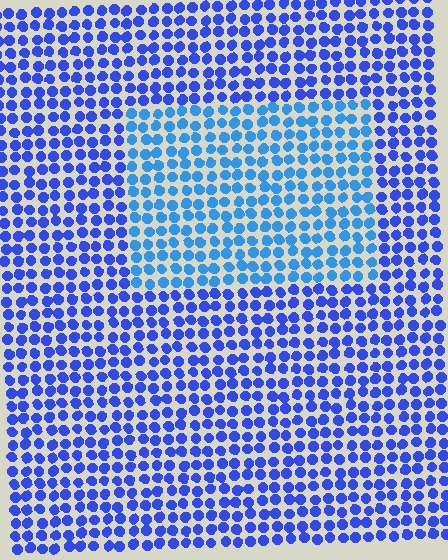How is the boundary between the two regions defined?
The boundary is defined purely by a slight shift in hue (about 27 degrees). Spacing, size, and orientation are identical on both sides.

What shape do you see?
I see a rectangle.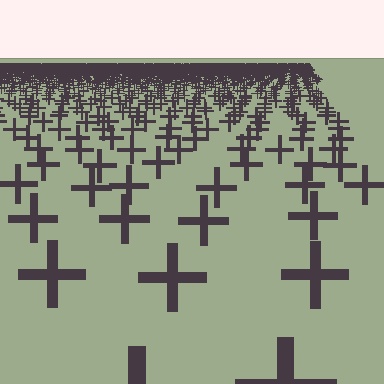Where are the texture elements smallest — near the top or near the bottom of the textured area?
Near the top.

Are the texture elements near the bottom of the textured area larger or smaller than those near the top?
Larger. Near the bottom, elements are closer to the viewer and appear at a bigger on-screen size.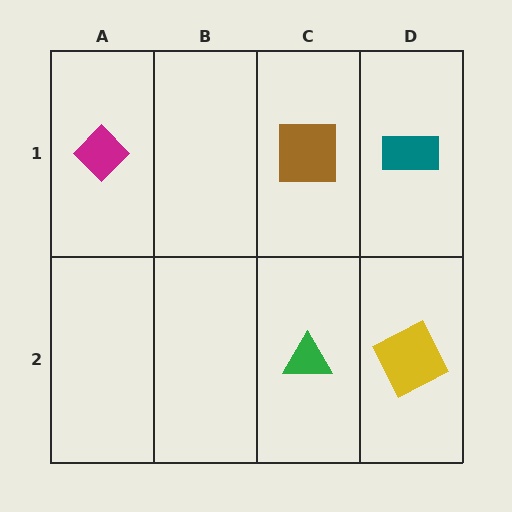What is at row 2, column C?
A green triangle.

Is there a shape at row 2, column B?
No, that cell is empty.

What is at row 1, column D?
A teal rectangle.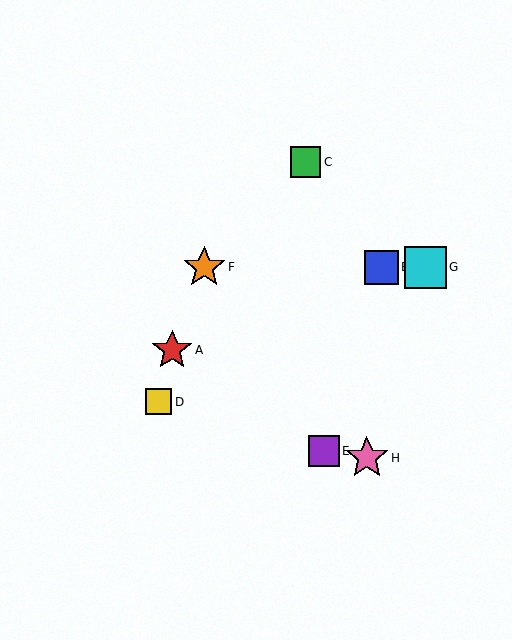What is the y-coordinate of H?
Object H is at y≈458.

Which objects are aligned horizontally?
Objects B, F, G are aligned horizontally.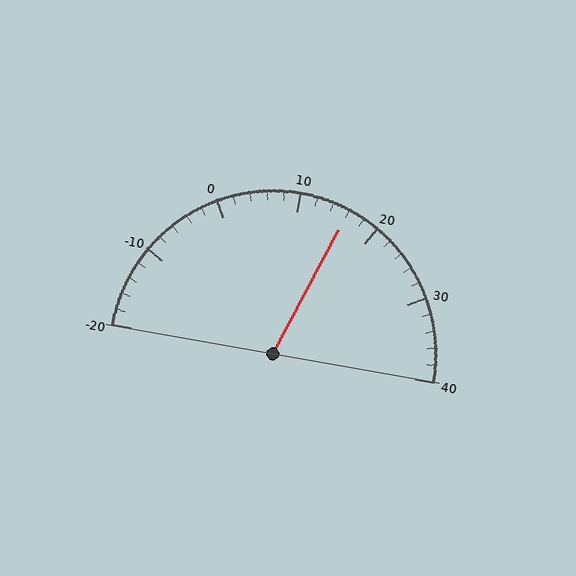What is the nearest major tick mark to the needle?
The nearest major tick mark is 20.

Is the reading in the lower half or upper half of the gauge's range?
The reading is in the upper half of the range (-20 to 40).